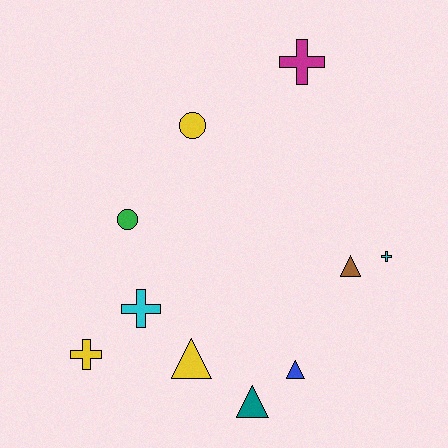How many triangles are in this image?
There are 4 triangles.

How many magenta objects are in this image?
There is 1 magenta object.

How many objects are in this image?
There are 10 objects.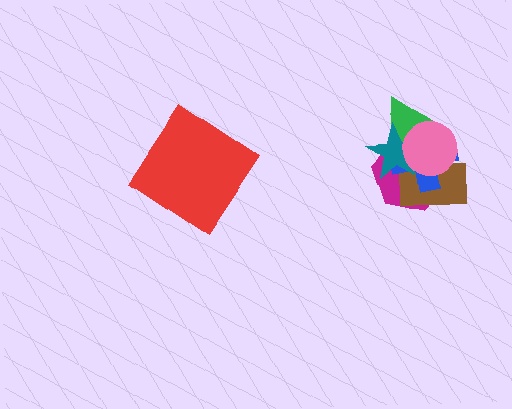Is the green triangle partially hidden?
Yes, it is partially covered by another shape.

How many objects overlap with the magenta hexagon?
5 objects overlap with the magenta hexagon.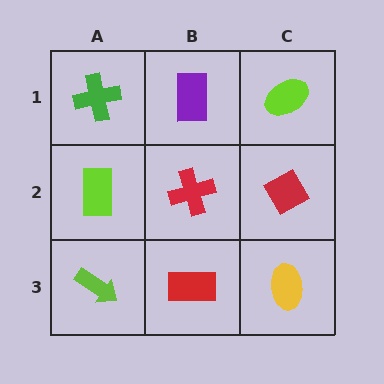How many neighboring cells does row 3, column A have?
2.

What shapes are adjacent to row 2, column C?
A lime ellipse (row 1, column C), a yellow ellipse (row 3, column C), a red cross (row 2, column B).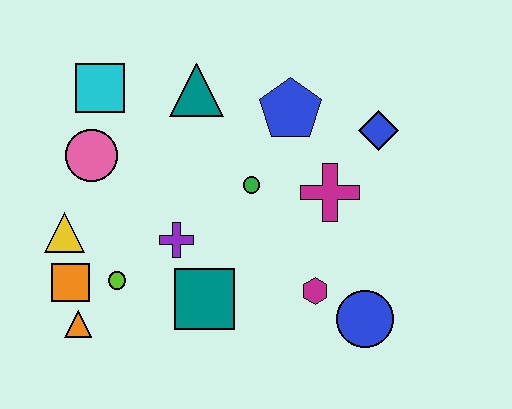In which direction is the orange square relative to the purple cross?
The orange square is to the left of the purple cross.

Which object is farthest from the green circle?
The orange triangle is farthest from the green circle.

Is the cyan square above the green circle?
Yes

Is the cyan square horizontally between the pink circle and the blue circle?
Yes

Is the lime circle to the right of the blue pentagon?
No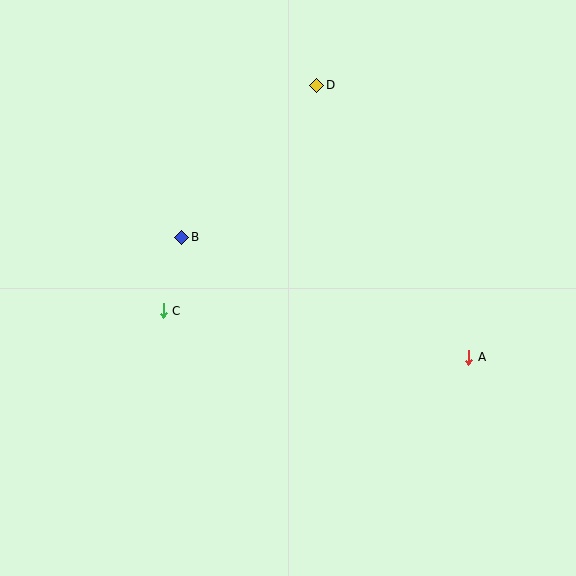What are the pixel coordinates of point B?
Point B is at (182, 237).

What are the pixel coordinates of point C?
Point C is at (163, 311).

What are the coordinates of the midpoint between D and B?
The midpoint between D and B is at (249, 161).